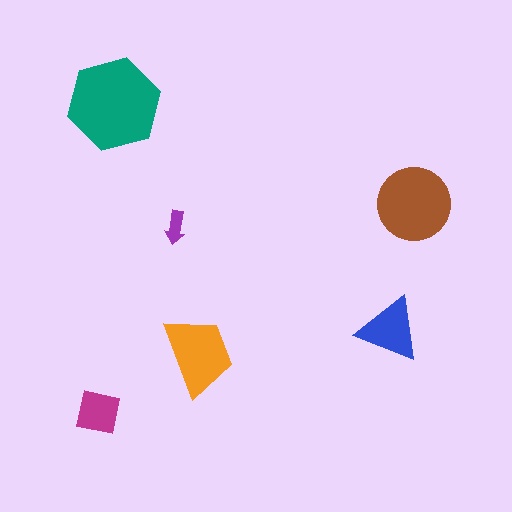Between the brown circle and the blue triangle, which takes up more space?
The brown circle.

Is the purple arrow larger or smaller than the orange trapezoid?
Smaller.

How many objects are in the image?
There are 6 objects in the image.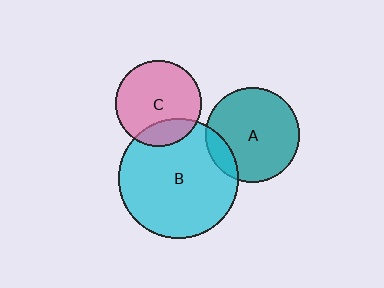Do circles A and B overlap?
Yes.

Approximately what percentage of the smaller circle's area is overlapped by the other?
Approximately 15%.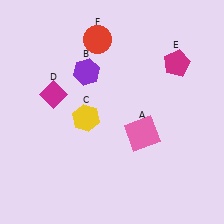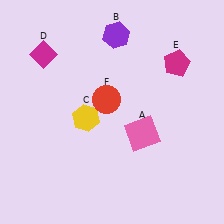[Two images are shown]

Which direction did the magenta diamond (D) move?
The magenta diamond (D) moved up.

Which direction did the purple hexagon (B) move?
The purple hexagon (B) moved up.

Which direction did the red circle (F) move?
The red circle (F) moved down.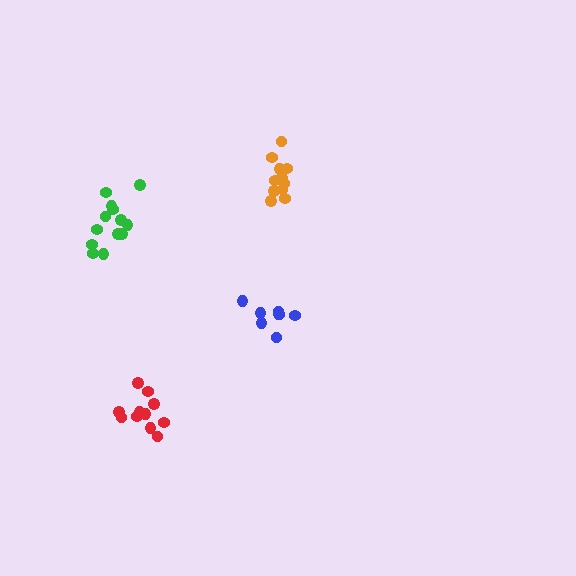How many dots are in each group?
Group 1: 8 dots, Group 2: 13 dots, Group 3: 11 dots, Group 4: 11 dots (43 total).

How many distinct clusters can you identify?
There are 4 distinct clusters.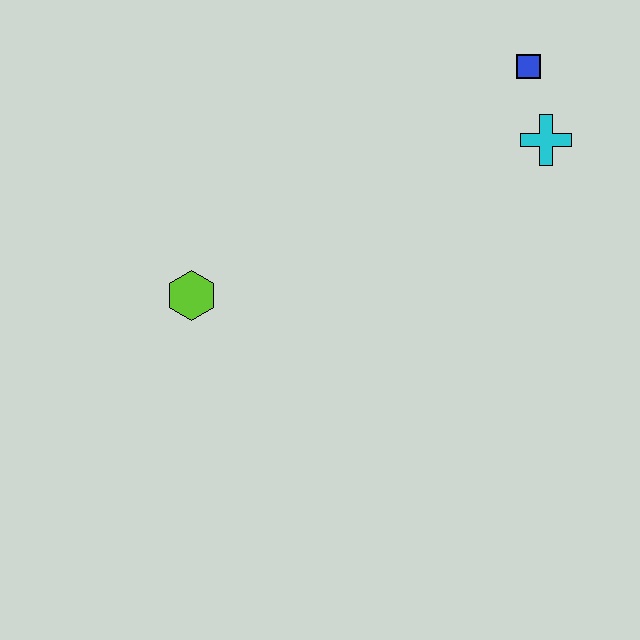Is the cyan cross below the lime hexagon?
No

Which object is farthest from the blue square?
The lime hexagon is farthest from the blue square.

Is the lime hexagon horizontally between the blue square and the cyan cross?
No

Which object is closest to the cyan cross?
The blue square is closest to the cyan cross.